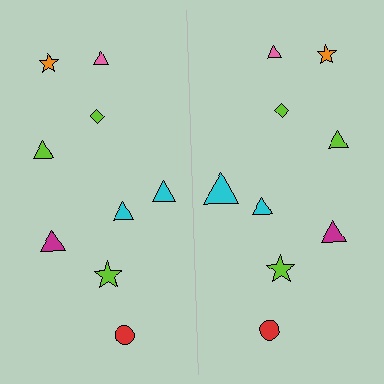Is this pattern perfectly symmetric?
No, the pattern is not perfectly symmetric. The cyan triangle on the right side has a different size than its mirror counterpart.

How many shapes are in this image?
There are 18 shapes in this image.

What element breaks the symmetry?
The cyan triangle on the right side has a different size than its mirror counterpart.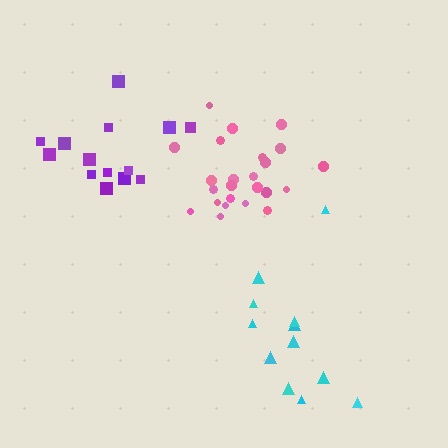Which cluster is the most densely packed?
Pink.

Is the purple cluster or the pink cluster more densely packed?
Pink.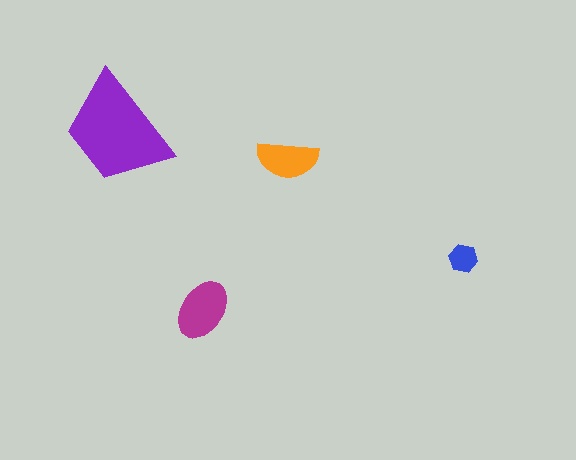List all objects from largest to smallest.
The purple trapezoid, the magenta ellipse, the orange semicircle, the blue hexagon.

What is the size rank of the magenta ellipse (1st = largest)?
2nd.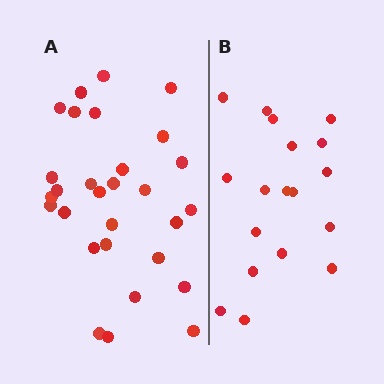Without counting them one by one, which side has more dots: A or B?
Region A (the left region) has more dots.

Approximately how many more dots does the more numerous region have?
Region A has roughly 12 or so more dots than region B.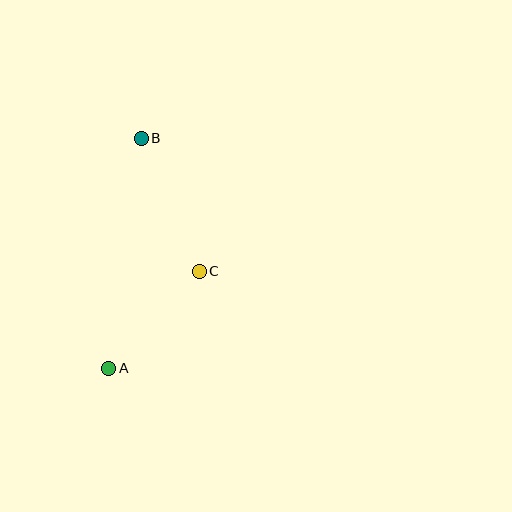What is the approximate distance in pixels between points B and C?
The distance between B and C is approximately 145 pixels.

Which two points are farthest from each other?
Points A and B are farthest from each other.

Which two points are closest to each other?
Points A and C are closest to each other.